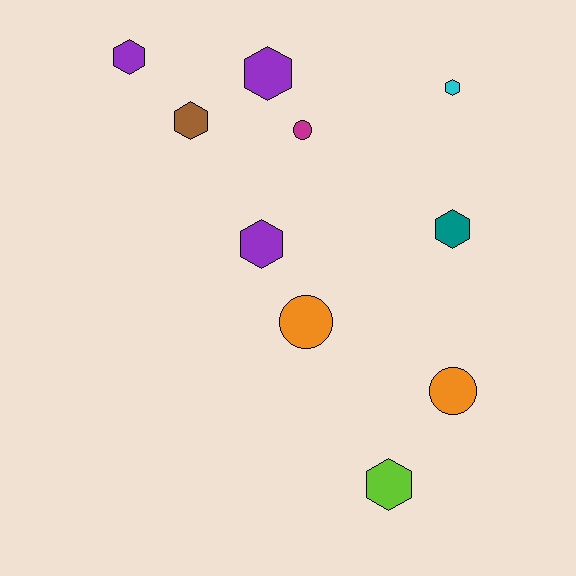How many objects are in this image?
There are 10 objects.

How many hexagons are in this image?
There are 7 hexagons.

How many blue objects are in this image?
There are no blue objects.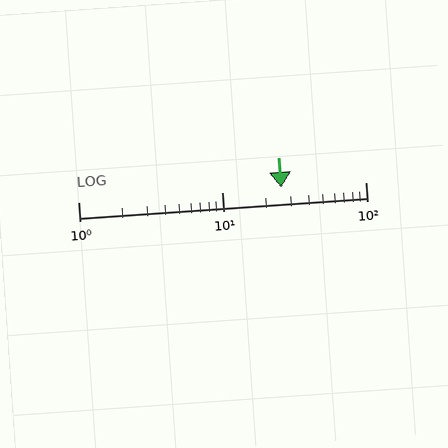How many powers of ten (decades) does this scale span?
The scale spans 2 decades, from 1 to 100.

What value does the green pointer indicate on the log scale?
The pointer indicates approximately 26.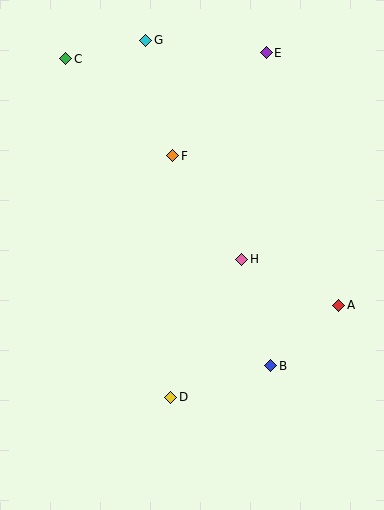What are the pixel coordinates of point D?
Point D is at (171, 397).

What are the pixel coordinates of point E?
Point E is at (266, 53).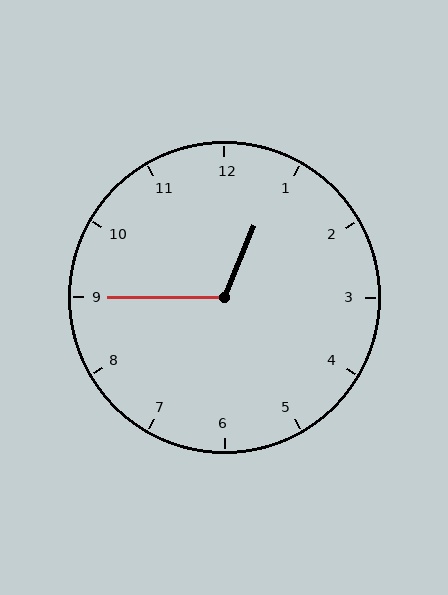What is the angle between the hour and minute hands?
Approximately 112 degrees.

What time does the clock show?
12:45.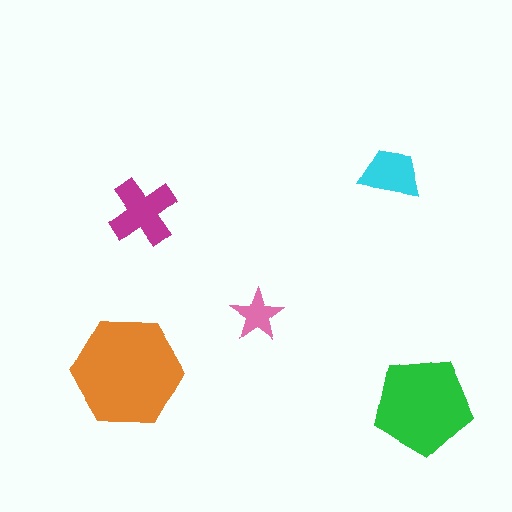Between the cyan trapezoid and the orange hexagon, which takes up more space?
The orange hexagon.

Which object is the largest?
The orange hexagon.